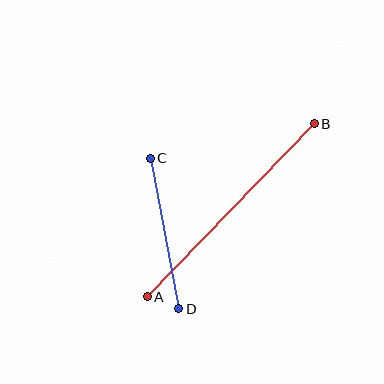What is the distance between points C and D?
The distance is approximately 153 pixels.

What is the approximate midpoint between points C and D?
The midpoint is at approximately (165, 233) pixels.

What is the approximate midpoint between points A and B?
The midpoint is at approximately (231, 210) pixels.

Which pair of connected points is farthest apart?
Points A and B are farthest apart.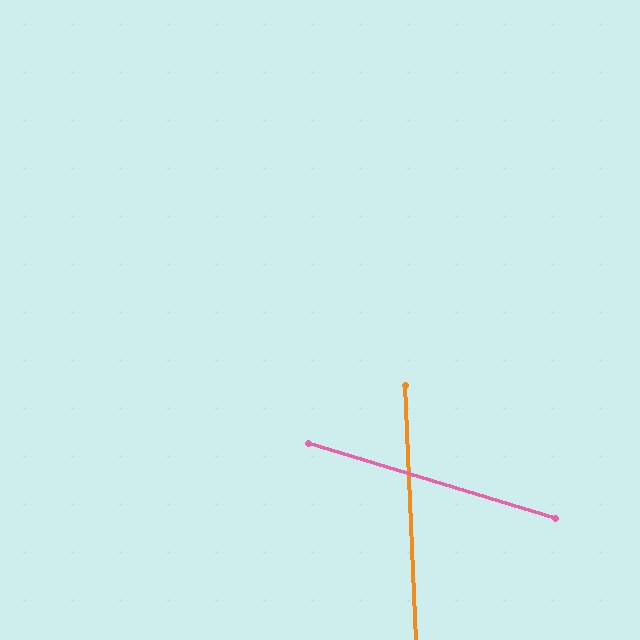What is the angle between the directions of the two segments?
Approximately 71 degrees.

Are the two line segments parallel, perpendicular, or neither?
Neither parallel nor perpendicular — they differ by about 71°.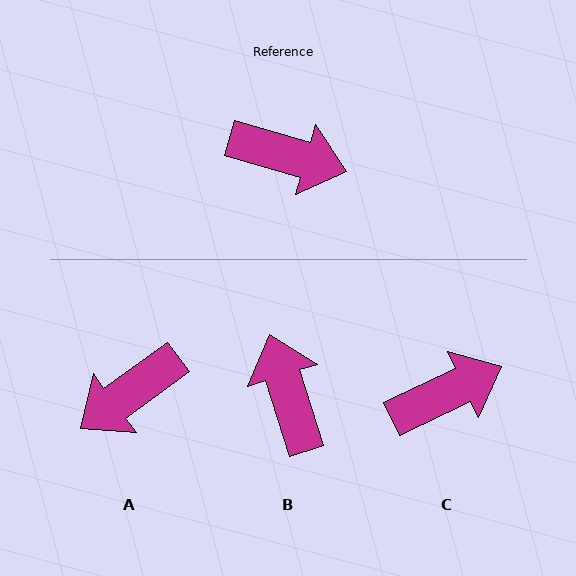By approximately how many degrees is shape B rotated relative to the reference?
Approximately 124 degrees counter-clockwise.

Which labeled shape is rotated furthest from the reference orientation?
A, about 128 degrees away.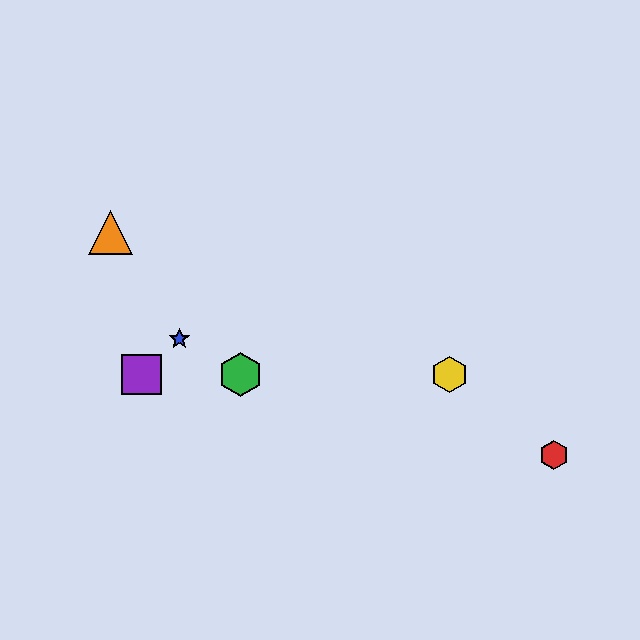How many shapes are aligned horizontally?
3 shapes (the green hexagon, the yellow hexagon, the purple square) are aligned horizontally.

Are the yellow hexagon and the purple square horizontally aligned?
Yes, both are at y≈375.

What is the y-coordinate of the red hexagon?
The red hexagon is at y≈455.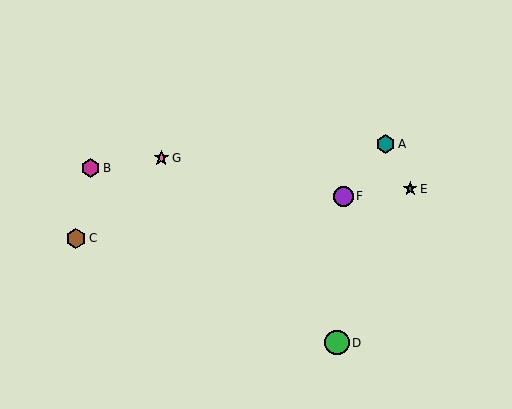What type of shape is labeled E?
Shape E is a teal star.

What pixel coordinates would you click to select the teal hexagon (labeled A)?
Click at (386, 144) to select the teal hexagon A.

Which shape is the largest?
The green circle (labeled D) is the largest.